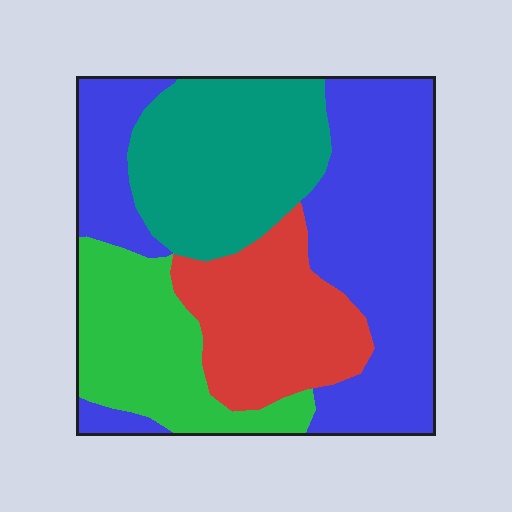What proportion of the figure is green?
Green takes up less than a quarter of the figure.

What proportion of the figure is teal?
Teal covers 23% of the figure.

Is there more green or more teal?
Teal.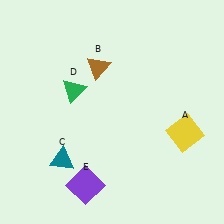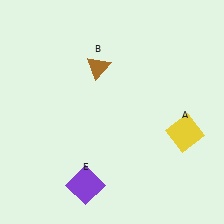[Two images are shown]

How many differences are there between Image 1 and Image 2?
There are 2 differences between the two images.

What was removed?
The teal triangle (C), the green triangle (D) were removed in Image 2.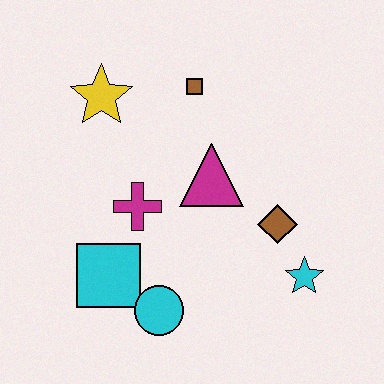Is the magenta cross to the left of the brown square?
Yes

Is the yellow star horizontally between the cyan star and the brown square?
No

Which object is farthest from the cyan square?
The brown square is farthest from the cyan square.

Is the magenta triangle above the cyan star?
Yes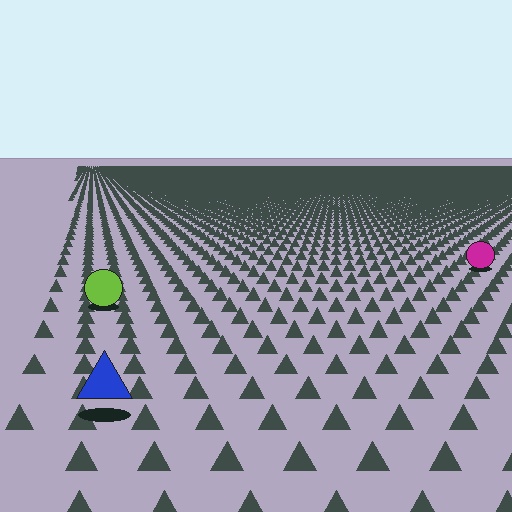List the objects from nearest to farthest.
From nearest to farthest: the blue triangle, the lime circle, the magenta circle.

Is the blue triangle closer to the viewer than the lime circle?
Yes. The blue triangle is closer — you can tell from the texture gradient: the ground texture is coarser near it.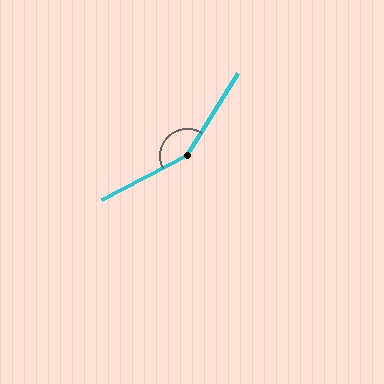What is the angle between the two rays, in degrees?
Approximately 149 degrees.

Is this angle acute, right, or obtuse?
It is obtuse.